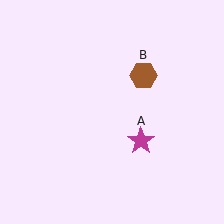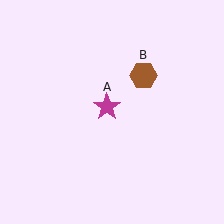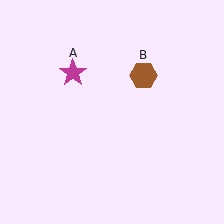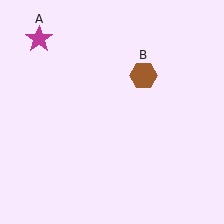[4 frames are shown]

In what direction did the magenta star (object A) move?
The magenta star (object A) moved up and to the left.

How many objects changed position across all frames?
1 object changed position: magenta star (object A).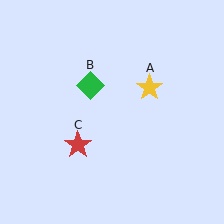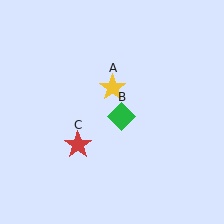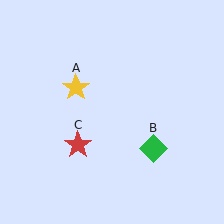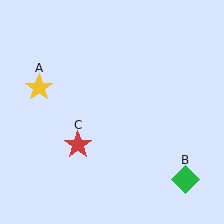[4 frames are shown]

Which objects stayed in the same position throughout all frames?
Red star (object C) remained stationary.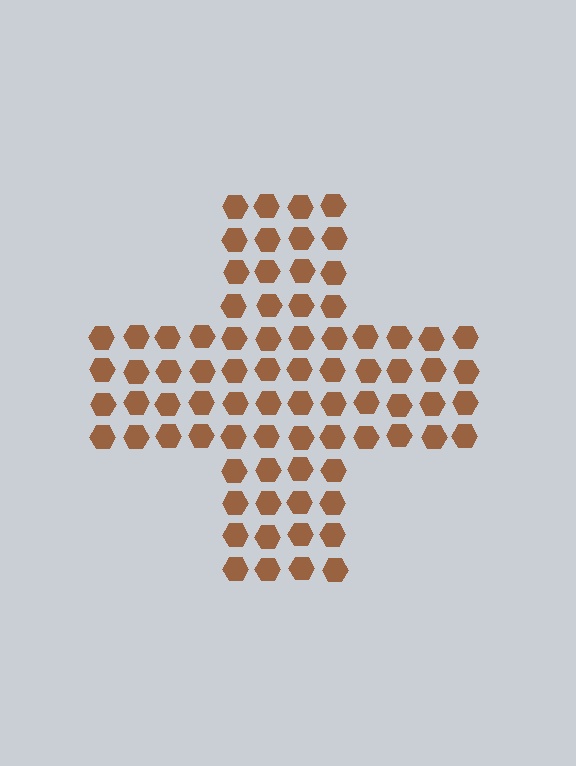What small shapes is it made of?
It is made of small hexagons.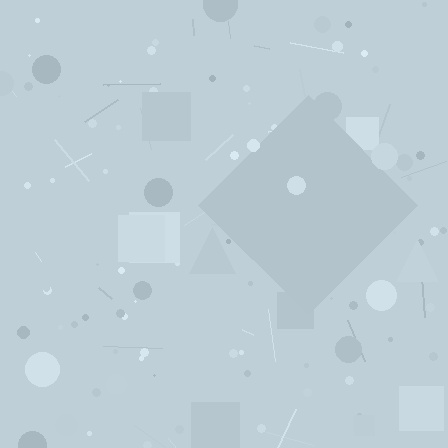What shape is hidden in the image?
A diamond is hidden in the image.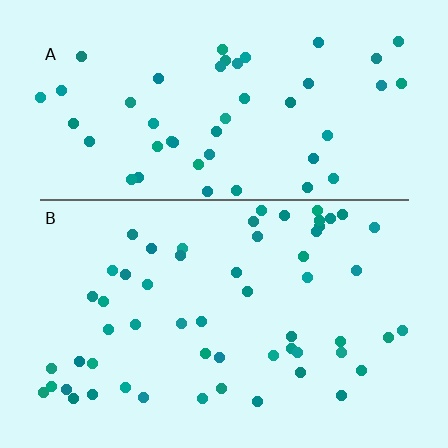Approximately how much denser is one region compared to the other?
Approximately 1.2× — region B over region A.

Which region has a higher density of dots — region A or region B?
B (the bottom).